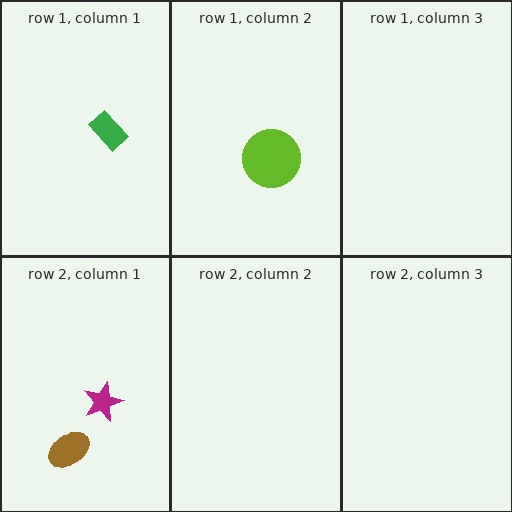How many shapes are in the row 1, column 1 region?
1.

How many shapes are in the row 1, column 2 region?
1.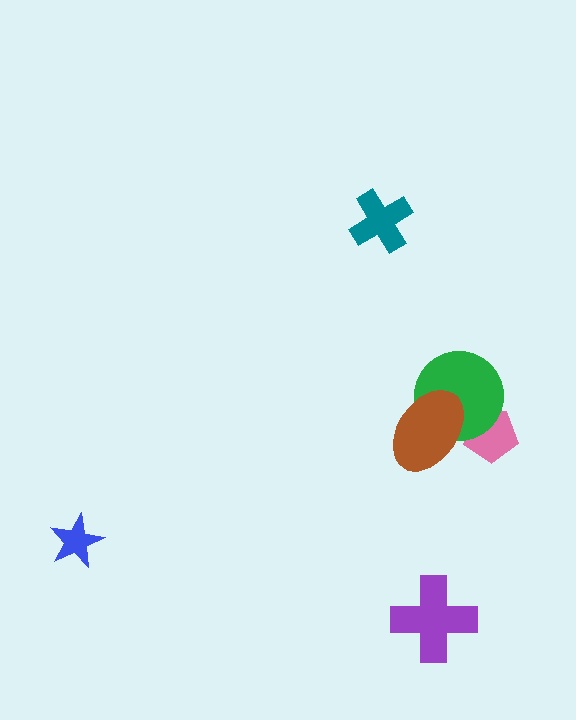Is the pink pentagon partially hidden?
Yes, it is partially covered by another shape.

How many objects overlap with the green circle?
2 objects overlap with the green circle.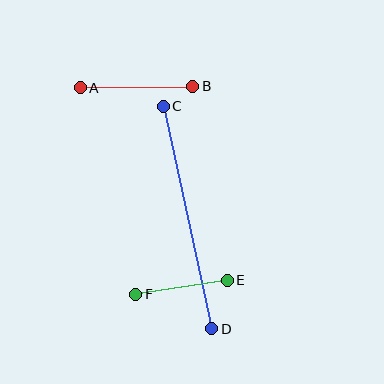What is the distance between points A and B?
The distance is approximately 112 pixels.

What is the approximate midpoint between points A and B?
The midpoint is at approximately (137, 87) pixels.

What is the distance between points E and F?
The distance is approximately 93 pixels.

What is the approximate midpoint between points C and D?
The midpoint is at approximately (187, 218) pixels.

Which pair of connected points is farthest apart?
Points C and D are farthest apart.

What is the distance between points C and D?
The distance is approximately 228 pixels.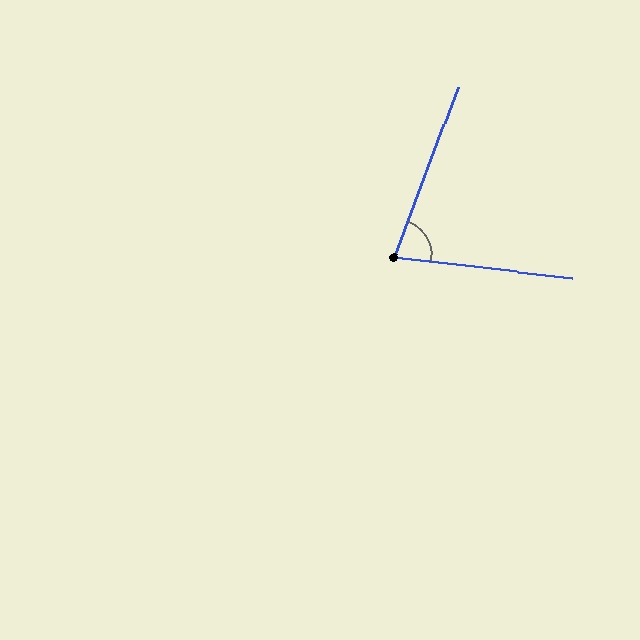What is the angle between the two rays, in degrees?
Approximately 76 degrees.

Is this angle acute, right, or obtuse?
It is acute.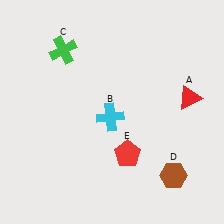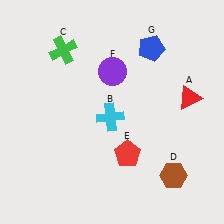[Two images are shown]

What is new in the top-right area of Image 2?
A purple circle (F) was added in the top-right area of Image 2.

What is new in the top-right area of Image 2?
A blue pentagon (G) was added in the top-right area of Image 2.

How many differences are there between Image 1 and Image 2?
There are 2 differences between the two images.